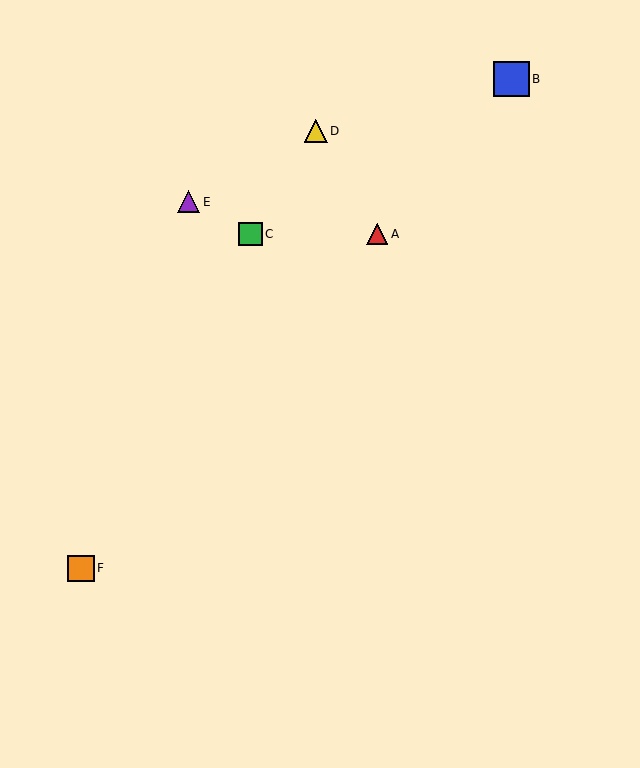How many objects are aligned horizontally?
2 objects (A, C) are aligned horizontally.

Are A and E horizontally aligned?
No, A is at y≈234 and E is at y≈202.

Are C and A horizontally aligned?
Yes, both are at y≈234.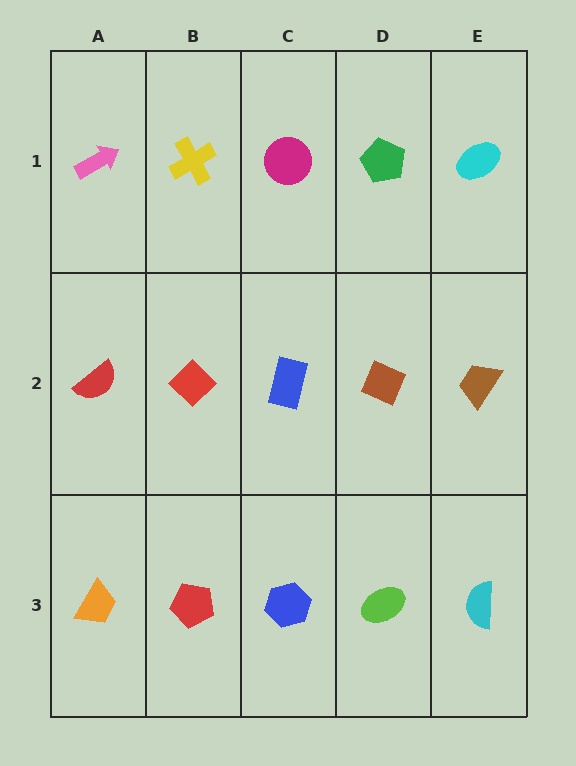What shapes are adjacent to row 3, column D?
A brown diamond (row 2, column D), a blue hexagon (row 3, column C), a cyan semicircle (row 3, column E).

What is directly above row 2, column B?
A yellow cross.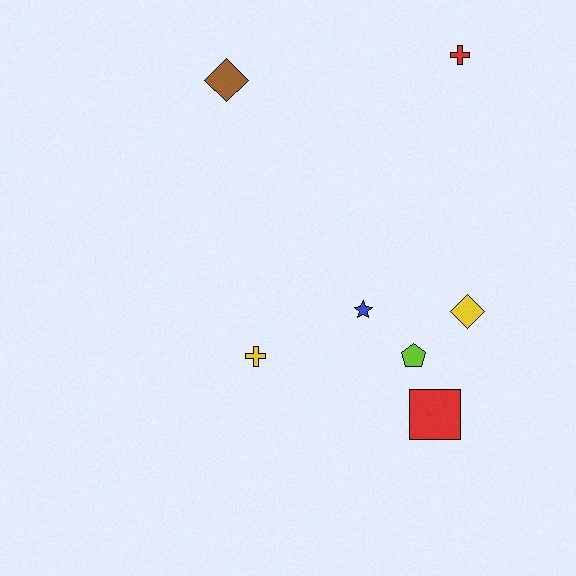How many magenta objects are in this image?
There are no magenta objects.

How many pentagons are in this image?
There is 1 pentagon.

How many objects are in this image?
There are 7 objects.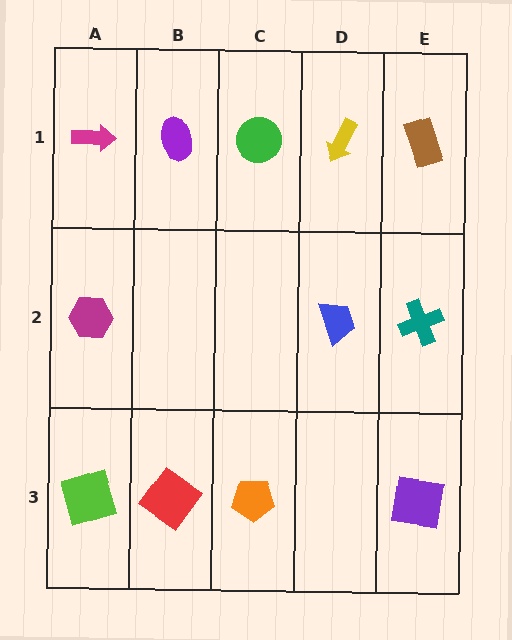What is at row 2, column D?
A blue trapezoid.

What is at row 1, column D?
A yellow arrow.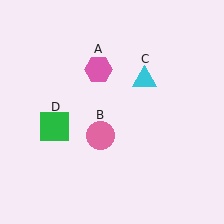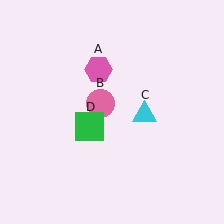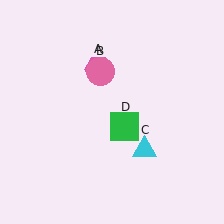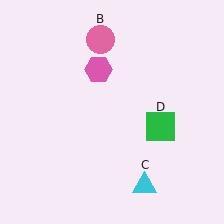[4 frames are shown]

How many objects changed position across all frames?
3 objects changed position: pink circle (object B), cyan triangle (object C), green square (object D).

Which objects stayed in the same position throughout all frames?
Pink hexagon (object A) remained stationary.